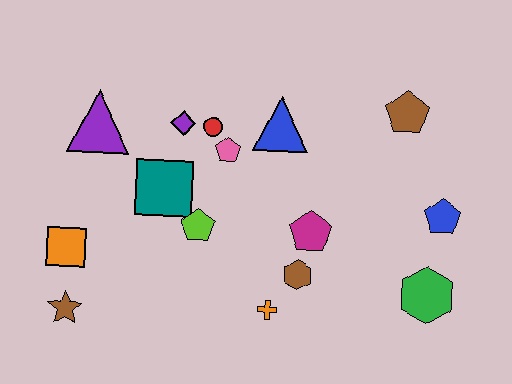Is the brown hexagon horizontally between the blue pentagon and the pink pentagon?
Yes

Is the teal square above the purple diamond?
No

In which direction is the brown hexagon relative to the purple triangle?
The brown hexagon is to the right of the purple triangle.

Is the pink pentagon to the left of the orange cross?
Yes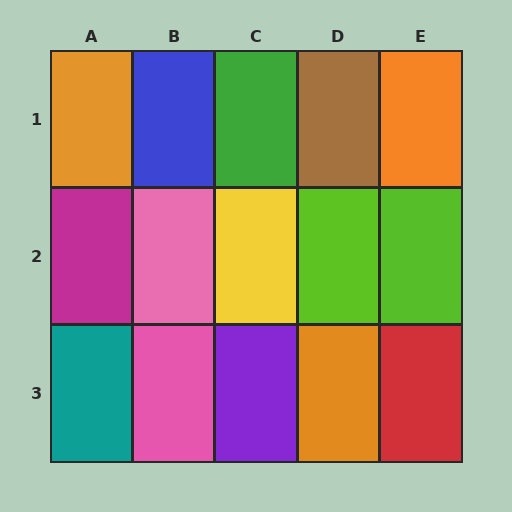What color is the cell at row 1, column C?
Green.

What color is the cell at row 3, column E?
Red.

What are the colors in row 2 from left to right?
Magenta, pink, yellow, lime, lime.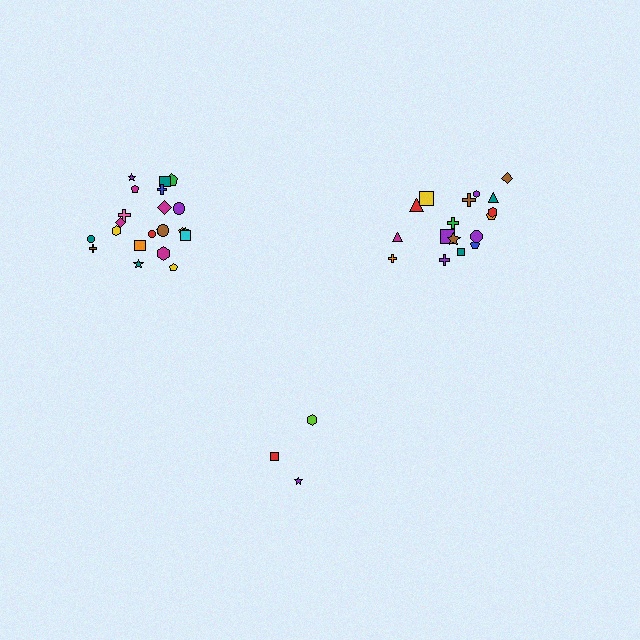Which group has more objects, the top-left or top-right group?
The top-left group.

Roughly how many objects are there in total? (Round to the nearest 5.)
Roughly 45 objects in total.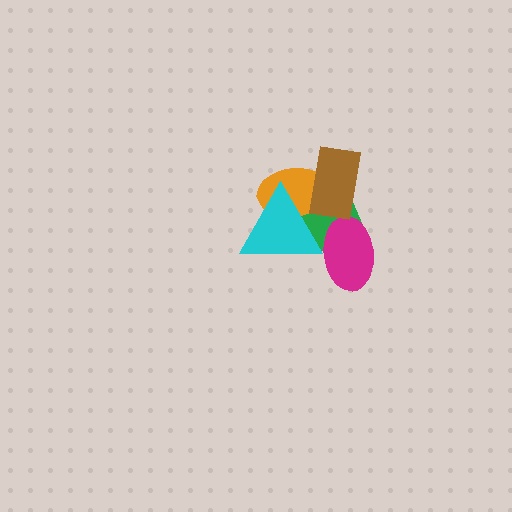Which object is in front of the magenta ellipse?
The cyan triangle is in front of the magenta ellipse.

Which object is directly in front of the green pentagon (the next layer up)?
The magenta ellipse is directly in front of the green pentagon.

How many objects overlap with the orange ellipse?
3 objects overlap with the orange ellipse.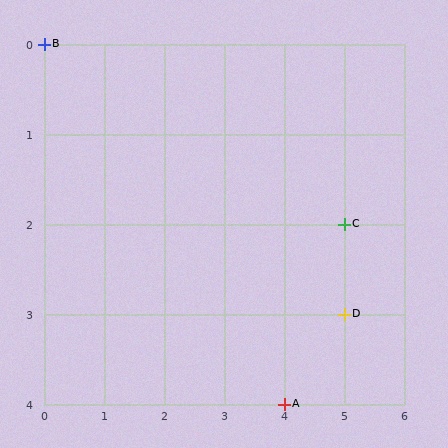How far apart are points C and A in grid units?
Points C and A are 1 column and 2 rows apart (about 2.2 grid units diagonally).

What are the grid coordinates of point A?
Point A is at grid coordinates (4, 4).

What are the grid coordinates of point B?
Point B is at grid coordinates (0, 0).